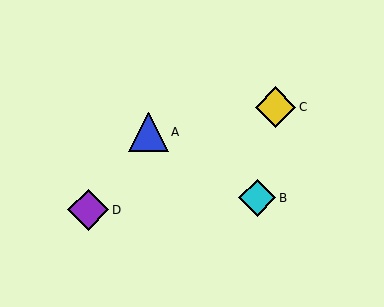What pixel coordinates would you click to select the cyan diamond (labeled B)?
Click at (257, 198) to select the cyan diamond B.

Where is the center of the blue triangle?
The center of the blue triangle is at (148, 132).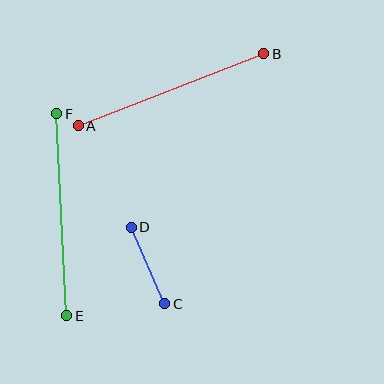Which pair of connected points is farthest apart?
Points E and F are farthest apart.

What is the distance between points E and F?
The distance is approximately 202 pixels.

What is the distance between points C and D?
The distance is approximately 84 pixels.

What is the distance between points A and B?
The distance is approximately 199 pixels.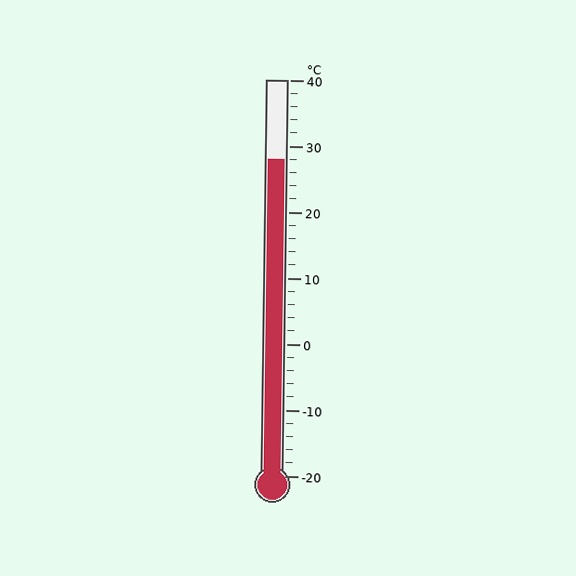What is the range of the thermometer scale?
The thermometer scale ranges from -20°C to 40°C.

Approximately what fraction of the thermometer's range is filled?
The thermometer is filled to approximately 80% of its range.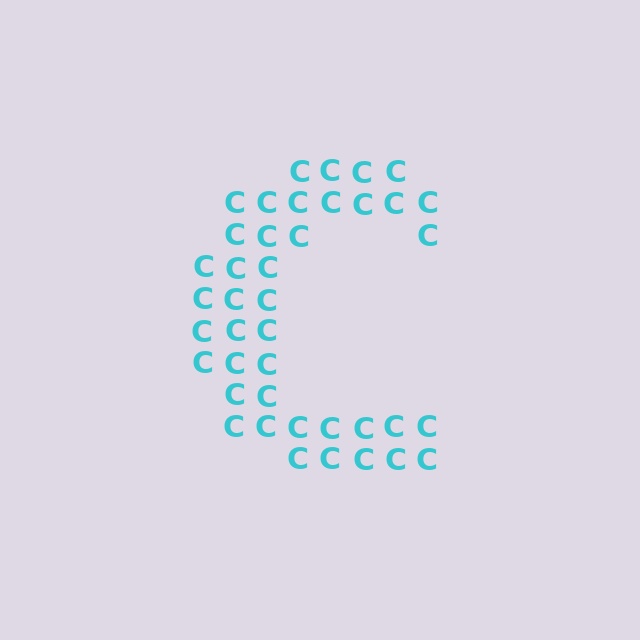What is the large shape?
The large shape is the letter C.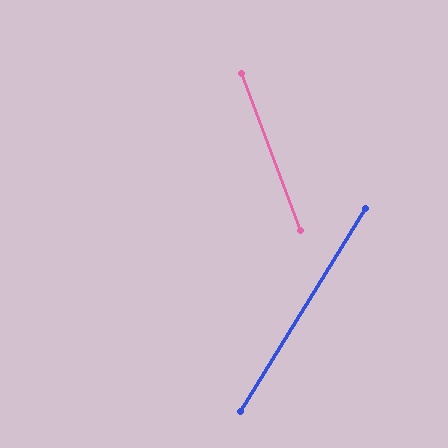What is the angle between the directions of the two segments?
Approximately 52 degrees.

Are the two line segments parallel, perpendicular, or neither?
Neither parallel nor perpendicular — they differ by about 52°.